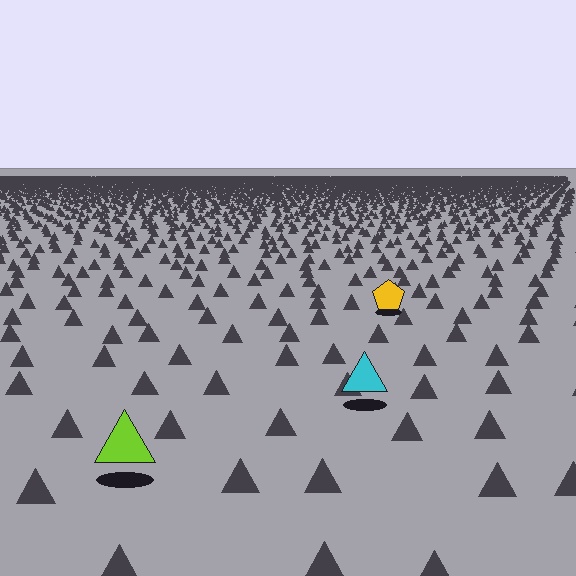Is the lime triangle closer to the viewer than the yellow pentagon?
Yes. The lime triangle is closer — you can tell from the texture gradient: the ground texture is coarser near it.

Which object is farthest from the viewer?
The yellow pentagon is farthest from the viewer. It appears smaller and the ground texture around it is denser.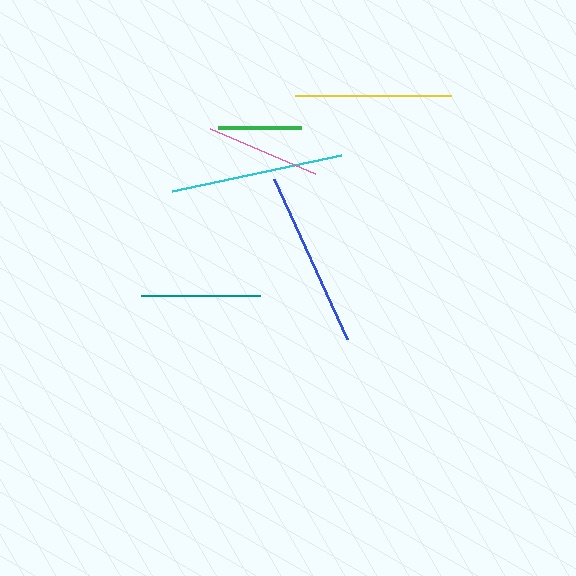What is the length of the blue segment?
The blue segment is approximately 176 pixels long.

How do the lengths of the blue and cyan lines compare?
The blue and cyan lines are approximately the same length.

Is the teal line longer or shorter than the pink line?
The teal line is longer than the pink line.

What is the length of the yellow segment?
The yellow segment is approximately 156 pixels long.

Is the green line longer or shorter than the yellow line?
The yellow line is longer than the green line.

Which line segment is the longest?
The blue line is the longest at approximately 176 pixels.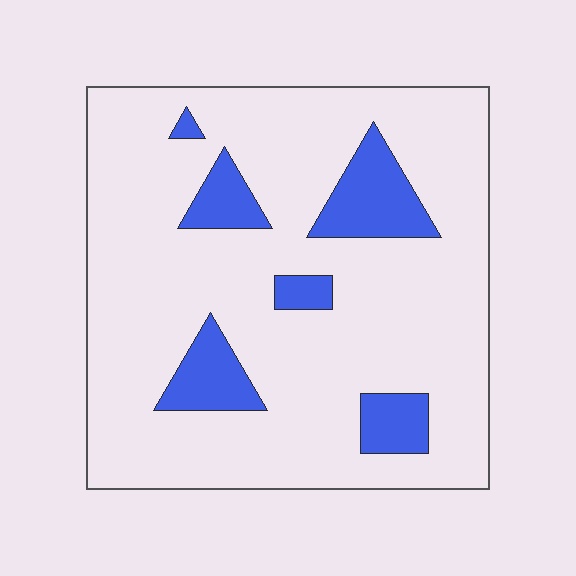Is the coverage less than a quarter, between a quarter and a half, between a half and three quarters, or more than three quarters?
Less than a quarter.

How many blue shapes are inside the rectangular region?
6.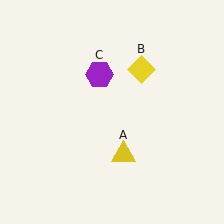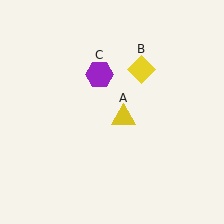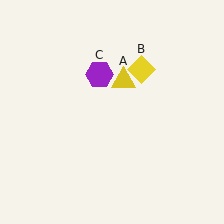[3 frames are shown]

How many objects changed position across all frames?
1 object changed position: yellow triangle (object A).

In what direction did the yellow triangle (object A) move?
The yellow triangle (object A) moved up.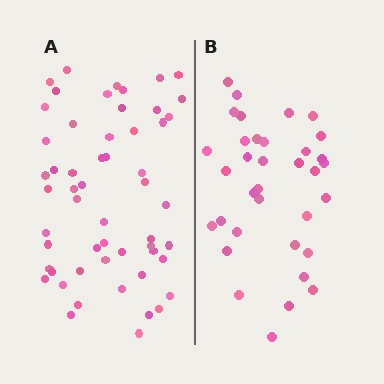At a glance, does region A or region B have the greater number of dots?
Region A (the left region) has more dots.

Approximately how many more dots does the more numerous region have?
Region A has approximately 20 more dots than region B.